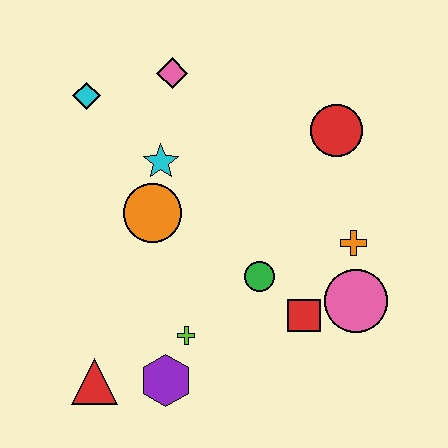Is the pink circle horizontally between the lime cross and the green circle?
No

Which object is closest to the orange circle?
The cyan star is closest to the orange circle.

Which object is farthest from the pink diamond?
The red triangle is farthest from the pink diamond.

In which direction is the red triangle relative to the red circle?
The red triangle is below the red circle.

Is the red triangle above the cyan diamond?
No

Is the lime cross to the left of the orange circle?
No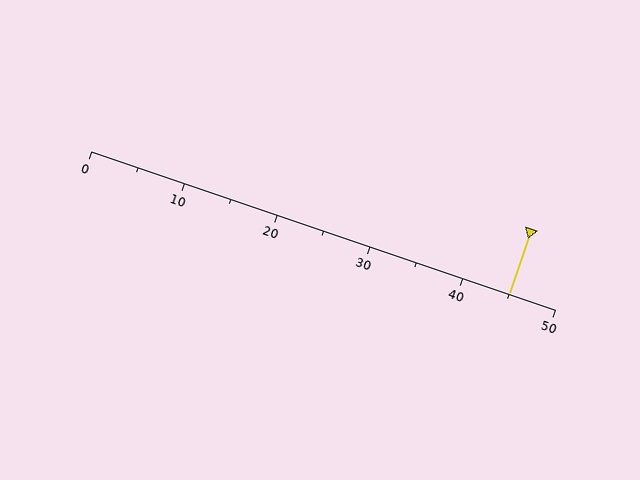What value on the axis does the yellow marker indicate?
The marker indicates approximately 45.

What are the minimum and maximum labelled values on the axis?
The axis runs from 0 to 50.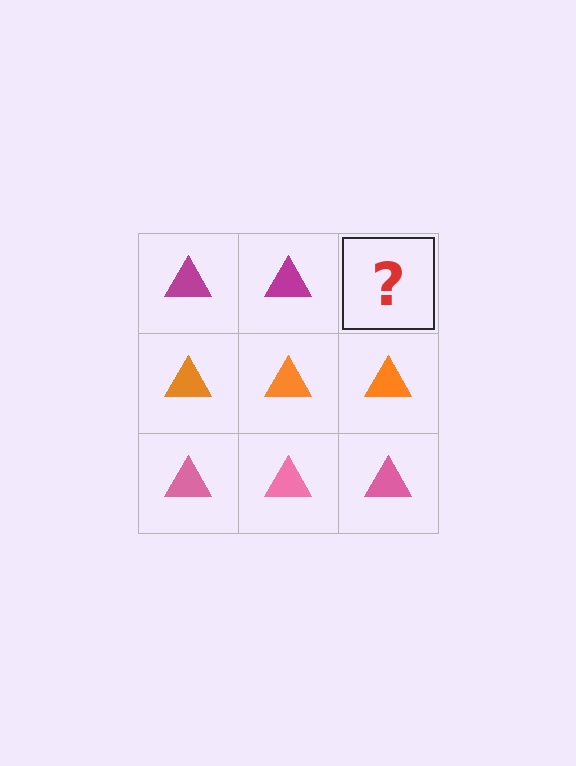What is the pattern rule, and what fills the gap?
The rule is that each row has a consistent color. The gap should be filled with a magenta triangle.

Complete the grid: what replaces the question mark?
The question mark should be replaced with a magenta triangle.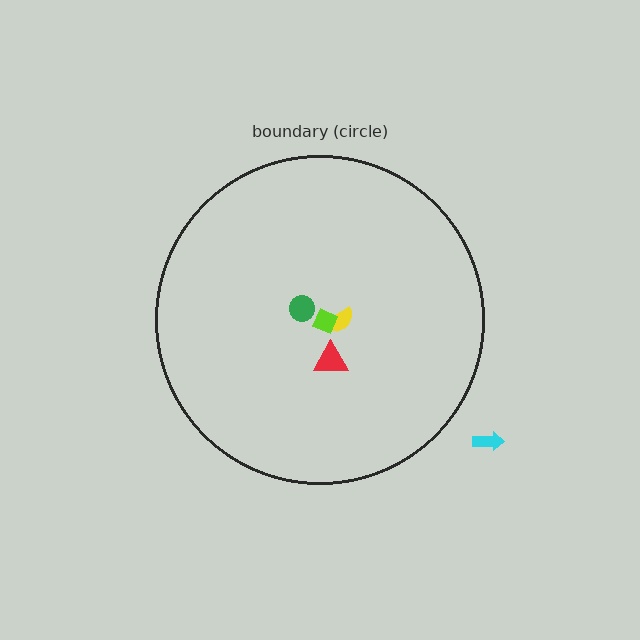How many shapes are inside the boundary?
4 inside, 1 outside.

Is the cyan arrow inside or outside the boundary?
Outside.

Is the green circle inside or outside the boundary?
Inside.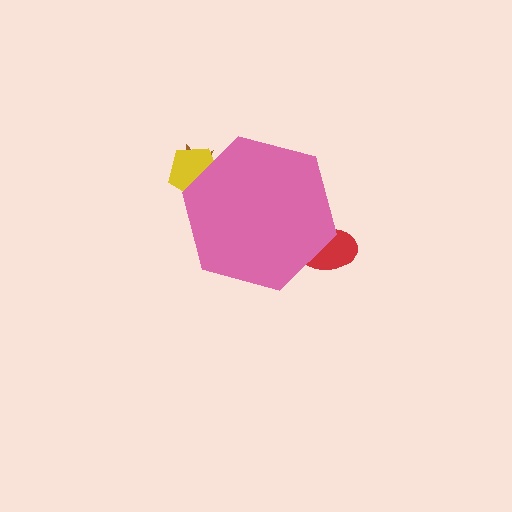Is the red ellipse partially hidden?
Yes, the red ellipse is partially hidden behind the pink hexagon.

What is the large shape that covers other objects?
A pink hexagon.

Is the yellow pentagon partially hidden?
Yes, the yellow pentagon is partially hidden behind the pink hexagon.